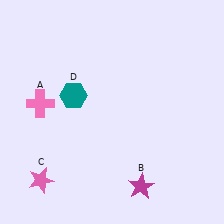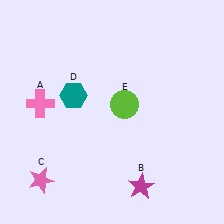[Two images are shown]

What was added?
A lime circle (E) was added in Image 2.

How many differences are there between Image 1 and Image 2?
There is 1 difference between the two images.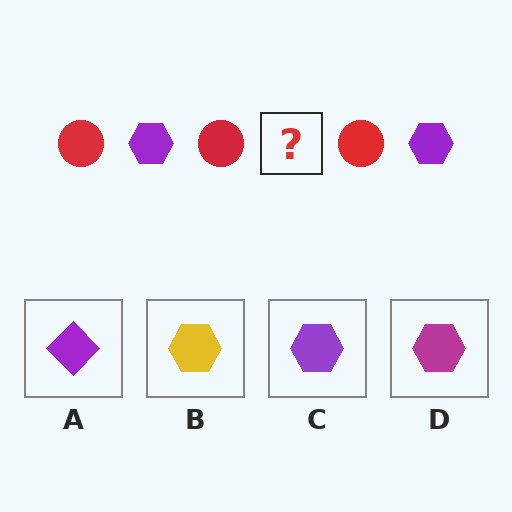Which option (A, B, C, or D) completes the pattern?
C.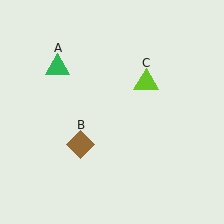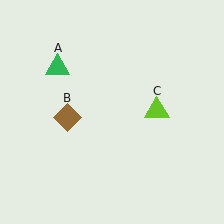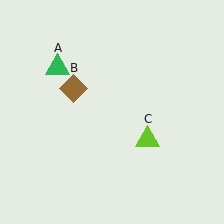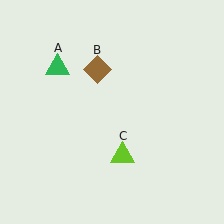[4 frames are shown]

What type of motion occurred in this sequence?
The brown diamond (object B), lime triangle (object C) rotated clockwise around the center of the scene.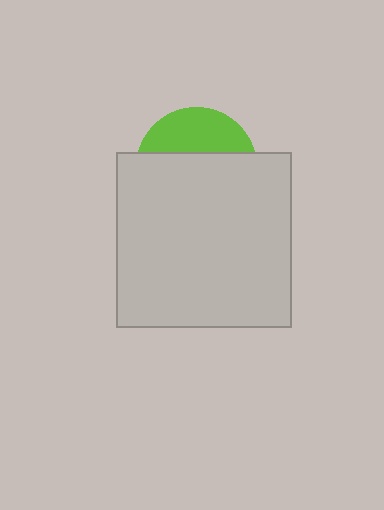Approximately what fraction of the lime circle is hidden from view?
Roughly 67% of the lime circle is hidden behind the light gray square.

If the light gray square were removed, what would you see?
You would see the complete lime circle.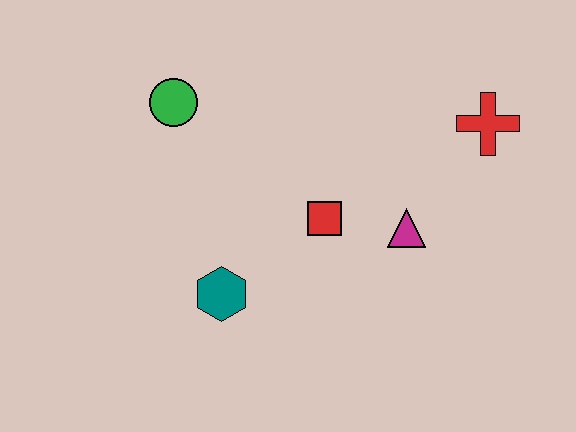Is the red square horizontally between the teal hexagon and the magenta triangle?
Yes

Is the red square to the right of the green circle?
Yes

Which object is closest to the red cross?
The magenta triangle is closest to the red cross.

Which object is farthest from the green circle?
The red cross is farthest from the green circle.